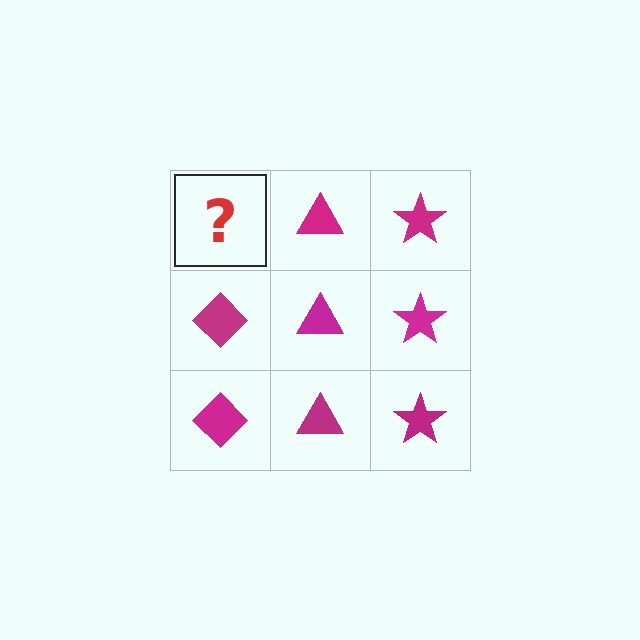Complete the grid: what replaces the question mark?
The question mark should be replaced with a magenta diamond.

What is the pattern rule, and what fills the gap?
The rule is that each column has a consistent shape. The gap should be filled with a magenta diamond.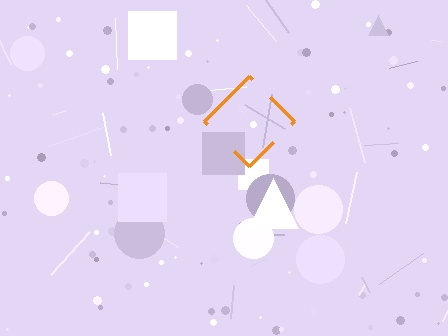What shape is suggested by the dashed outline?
The dashed outline suggests a diamond.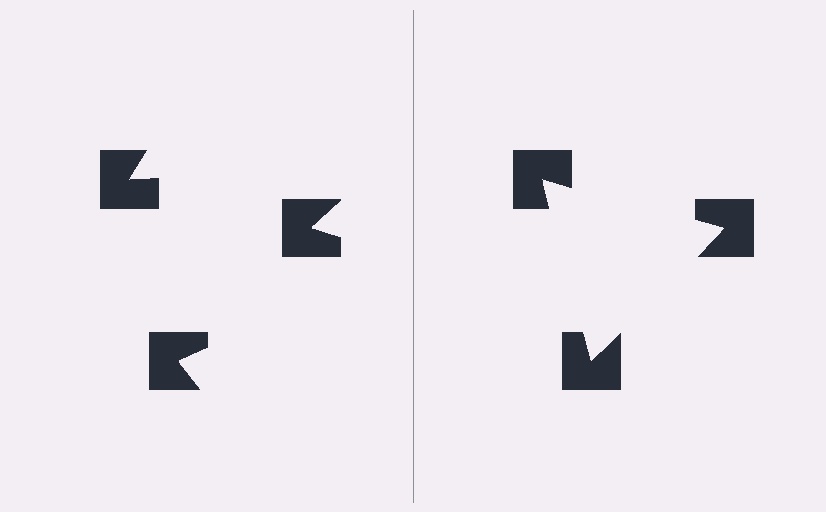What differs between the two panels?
The notched squares are positioned identically on both sides; only the wedge orientations differ. On the right they align to a triangle; on the left they are misaligned.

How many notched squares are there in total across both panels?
6 — 3 on each side.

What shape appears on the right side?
An illusory triangle.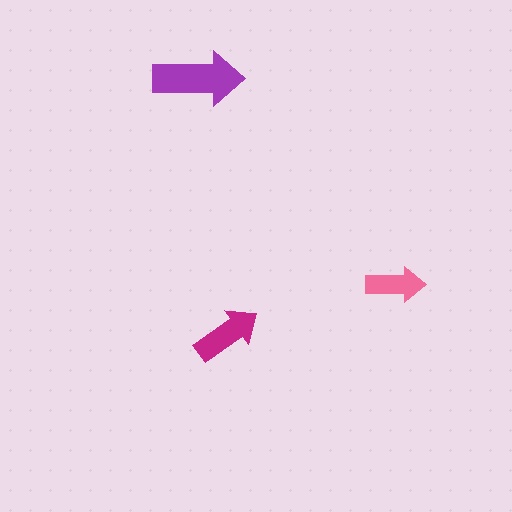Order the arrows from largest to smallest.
the purple one, the magenta one, the pink one.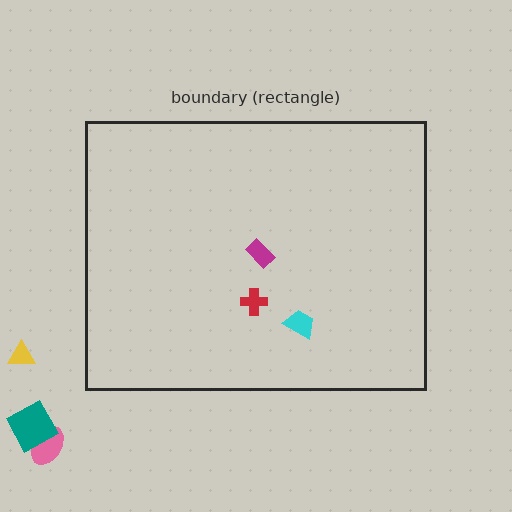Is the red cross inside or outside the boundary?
Inside.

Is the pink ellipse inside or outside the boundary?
Outside.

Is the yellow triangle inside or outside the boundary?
Outside.